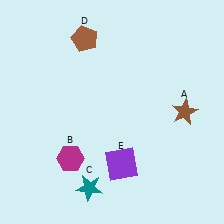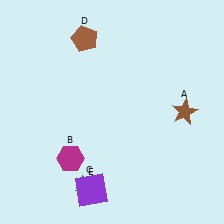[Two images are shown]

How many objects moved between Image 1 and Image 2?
1 object moved between the two images.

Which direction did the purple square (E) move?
The purple square (E) moved left.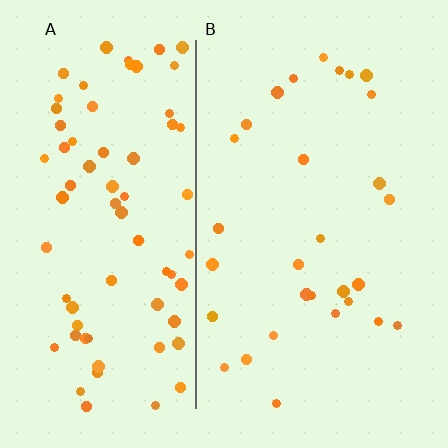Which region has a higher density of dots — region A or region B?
A (the left).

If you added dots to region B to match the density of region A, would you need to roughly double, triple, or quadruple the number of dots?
Approximately triple.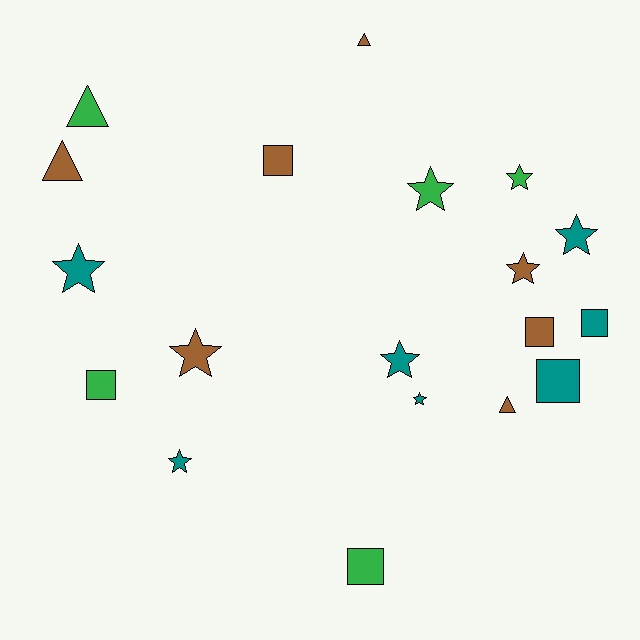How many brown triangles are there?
There are 3 brown triangles.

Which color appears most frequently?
Brown, with 7 objects.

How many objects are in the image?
There are 19 objects.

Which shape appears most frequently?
Star, with 9 objects.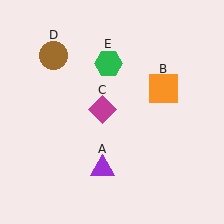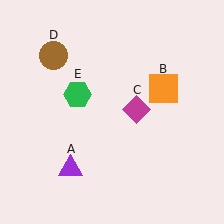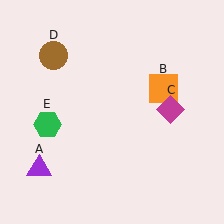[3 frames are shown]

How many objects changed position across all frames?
3 objects changed position: purple triangle (object A), magenta diamond (object C), green hexagon (object E).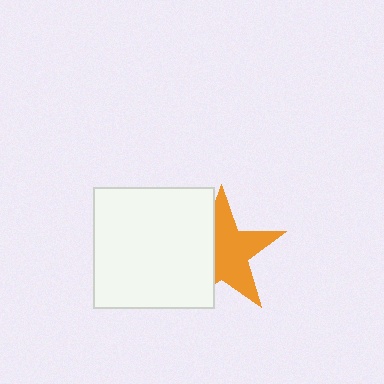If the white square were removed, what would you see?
You would see the complete orange star.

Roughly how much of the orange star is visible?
About half of it is visible (roughly 60%).